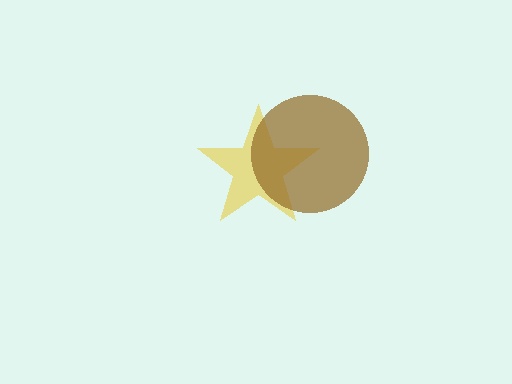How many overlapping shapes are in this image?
There are 2 overlapping shapes in the image.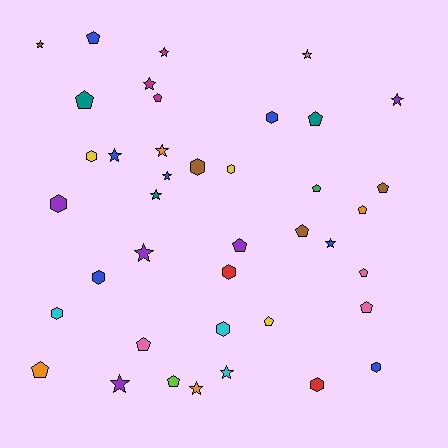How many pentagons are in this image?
There are 15 pentagons.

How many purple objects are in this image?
There are 5 purple objects.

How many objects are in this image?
There are 40 objects.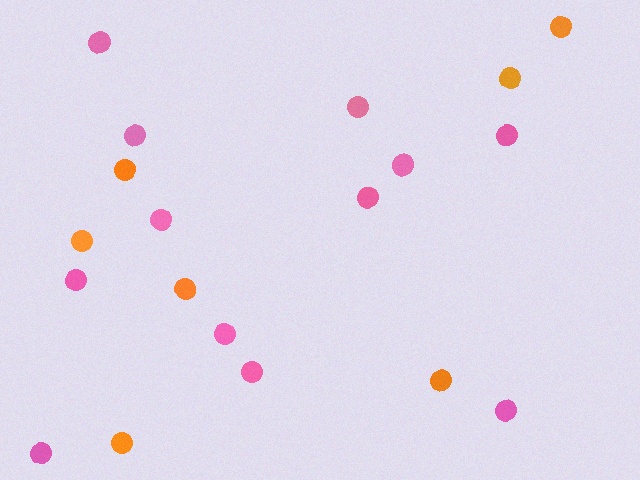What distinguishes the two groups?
There are 2 groups: one group of pink circles (12) and one group of orange circles (7).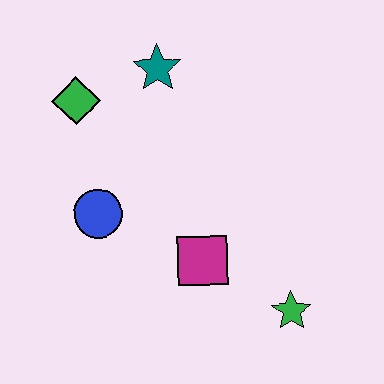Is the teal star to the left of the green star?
Yes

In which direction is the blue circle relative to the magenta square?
The blue circle is to the left of the magenta square.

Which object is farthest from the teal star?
The green star is farthest from the teal star.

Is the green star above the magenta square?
No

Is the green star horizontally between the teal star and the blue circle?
No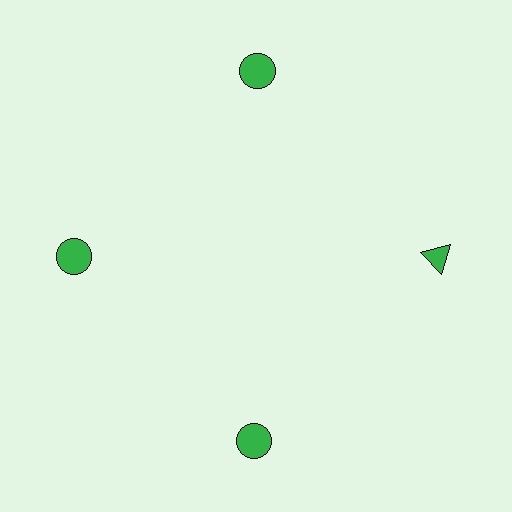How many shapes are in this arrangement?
There are 4 shapes arranged in a ring pattern.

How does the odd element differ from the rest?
It has a different shape: triangle instead of circle.